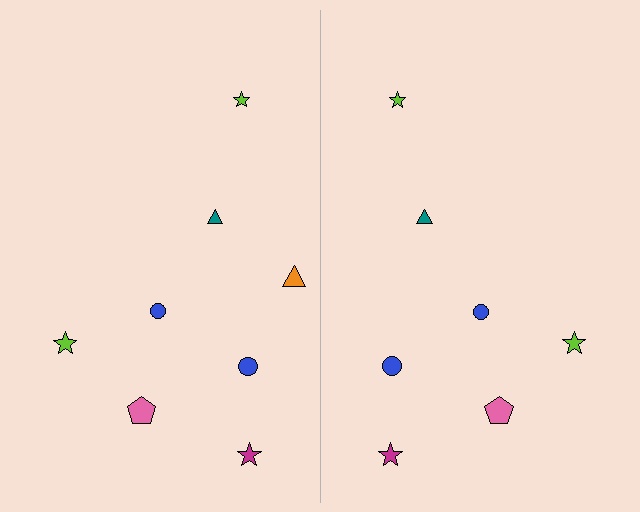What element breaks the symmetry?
A orange triangle is missing from the right side.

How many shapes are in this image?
There are 15 shapes in this image.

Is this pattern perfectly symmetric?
No, the pattern is not perfectly symmetric. A orange triangle is missing from the right side.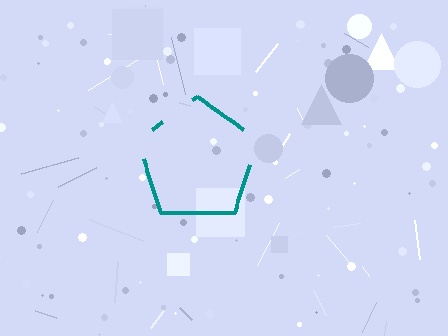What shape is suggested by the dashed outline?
The dashed outline suggests a pentagon.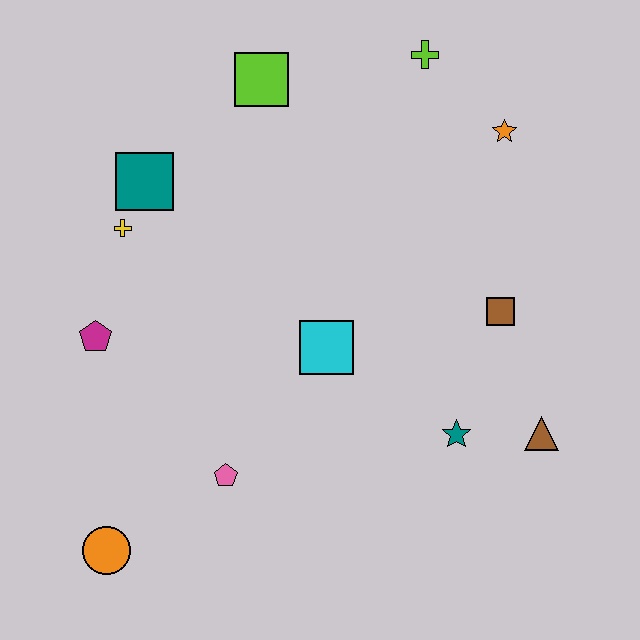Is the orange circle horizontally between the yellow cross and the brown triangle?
No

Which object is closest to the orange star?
The lime cross is closest to the orange star.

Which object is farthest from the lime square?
The orange circle is farthest from the lime square.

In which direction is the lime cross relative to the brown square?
The lime cross is above the brown square.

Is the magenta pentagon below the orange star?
Yes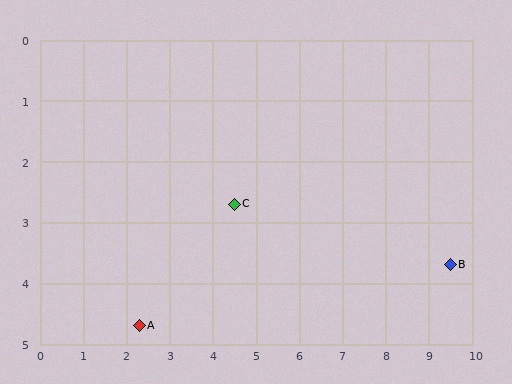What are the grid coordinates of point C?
Point C is at approximately (4.5, 2.7).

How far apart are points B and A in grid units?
Points B and A are about 7.3 grid units apart.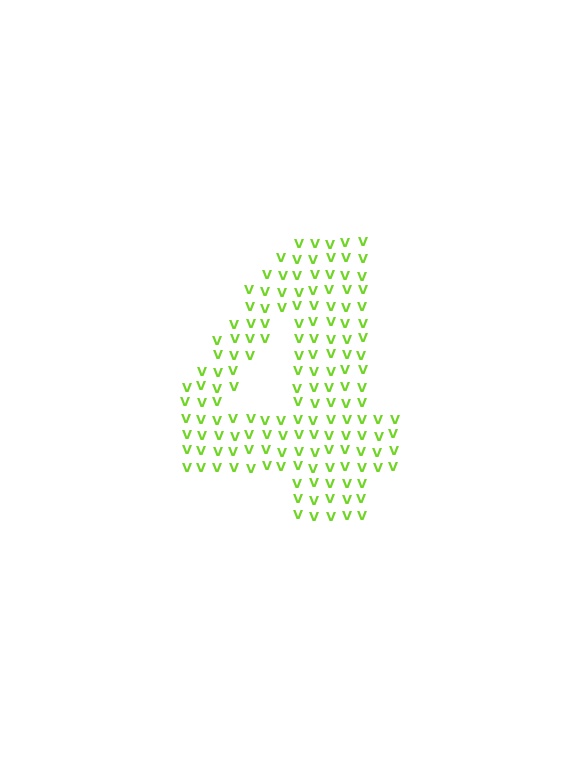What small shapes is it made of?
It is made of small letter V's.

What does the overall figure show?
The overall figure shows the digit 4.